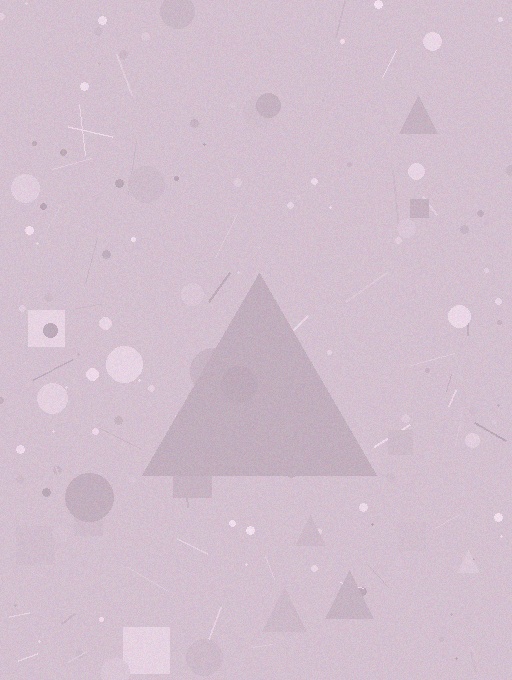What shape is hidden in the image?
A triangle is hidden in the image.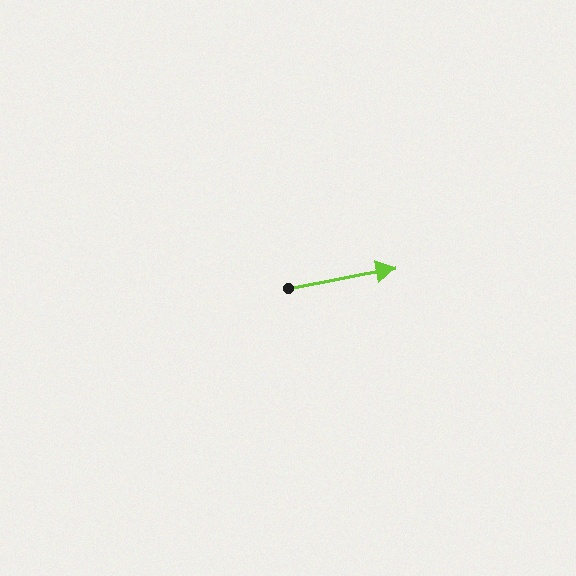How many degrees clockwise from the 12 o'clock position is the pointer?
Approximately 79 degrees.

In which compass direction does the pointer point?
East.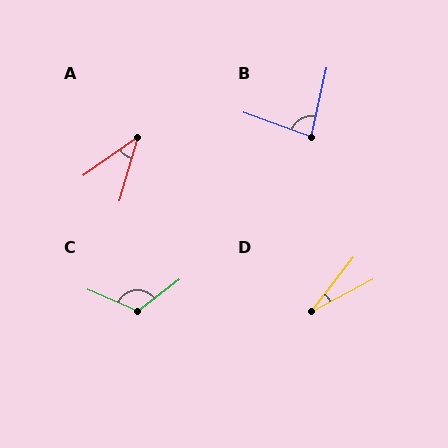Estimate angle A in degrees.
Approximately 38 degrees.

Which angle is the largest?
C, at approximately 119 degrees.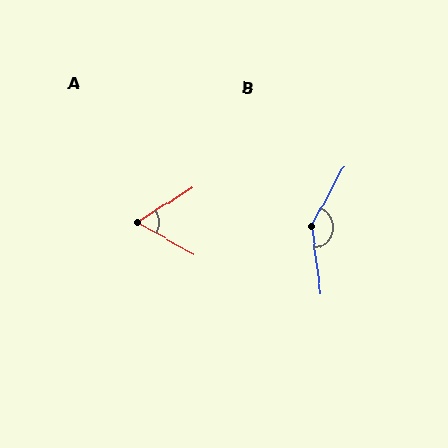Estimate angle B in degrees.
Approximately 144 degrees.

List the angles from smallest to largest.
A (62°), B (144°).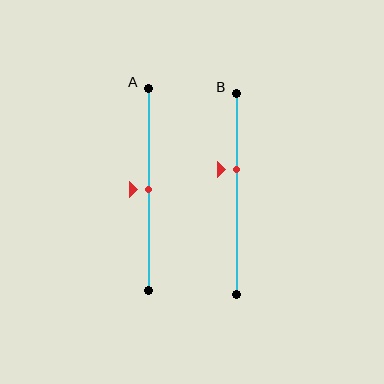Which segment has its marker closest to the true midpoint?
Segment A has its marker closest to the true midpoint.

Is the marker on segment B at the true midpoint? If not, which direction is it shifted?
No, the marker on segment B is shifted upward by about 12% of the segment length.